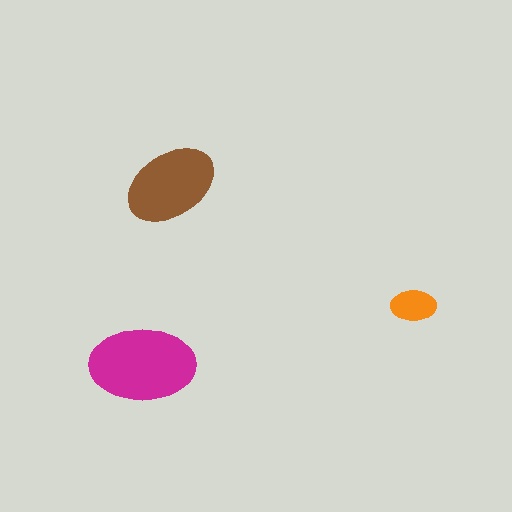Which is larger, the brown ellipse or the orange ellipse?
The brown one.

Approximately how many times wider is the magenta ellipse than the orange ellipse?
About 2.5 times wider.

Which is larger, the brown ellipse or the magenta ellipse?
The magenta one.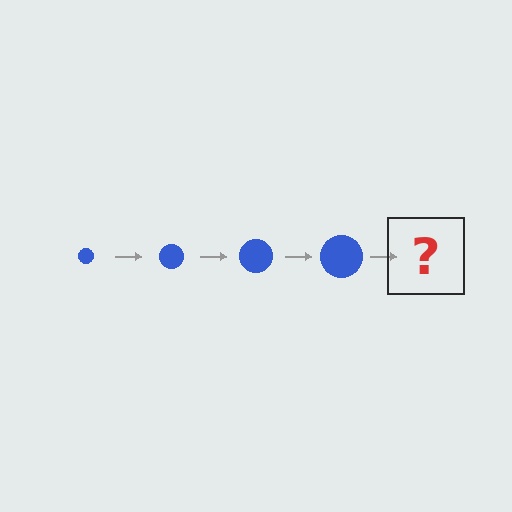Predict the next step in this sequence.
The next step is a blue circle, larger than the previous one.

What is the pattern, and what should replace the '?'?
The pattern is that the circle gets progressively larger each step. The '?' should be a blue circle, larger than the previous one.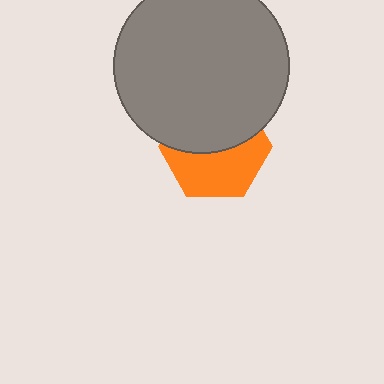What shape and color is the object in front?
The object in front is a gray circle.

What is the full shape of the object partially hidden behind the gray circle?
The partially hidden object is an orange hexagon.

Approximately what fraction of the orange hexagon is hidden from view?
Roughly 50% of the orange hexagon is hidden behind the gray circle.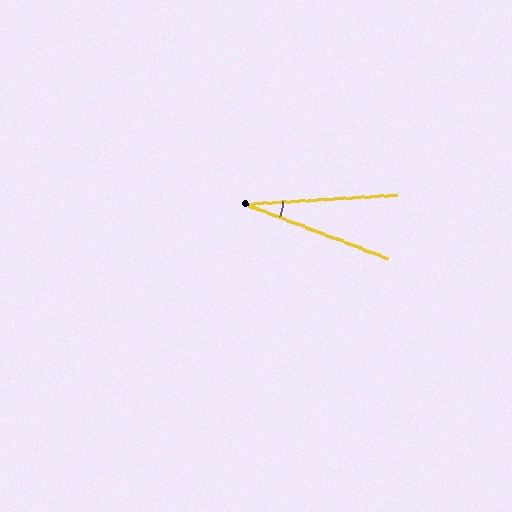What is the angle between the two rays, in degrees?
Approximately 24 degrees.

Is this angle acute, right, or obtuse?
It is acute.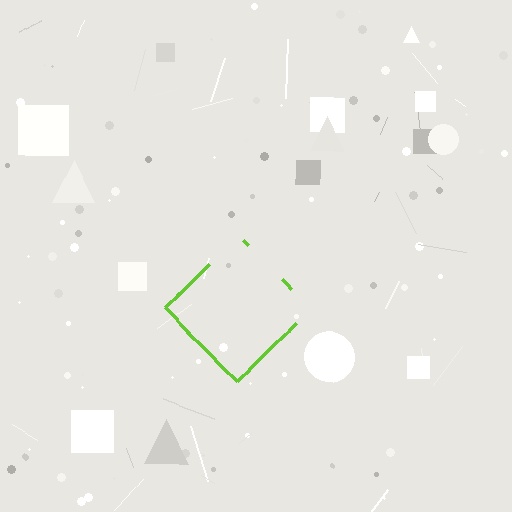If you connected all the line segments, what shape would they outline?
They would outline a diamond.